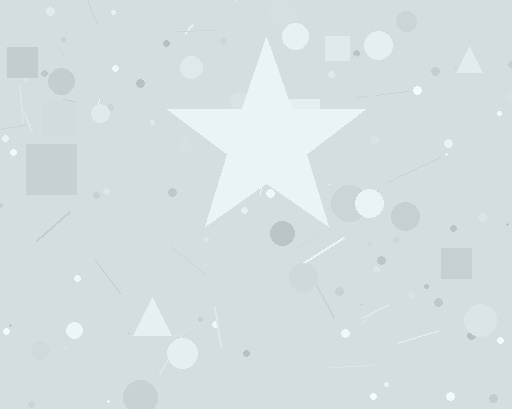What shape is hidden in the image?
A star is hidden in the image.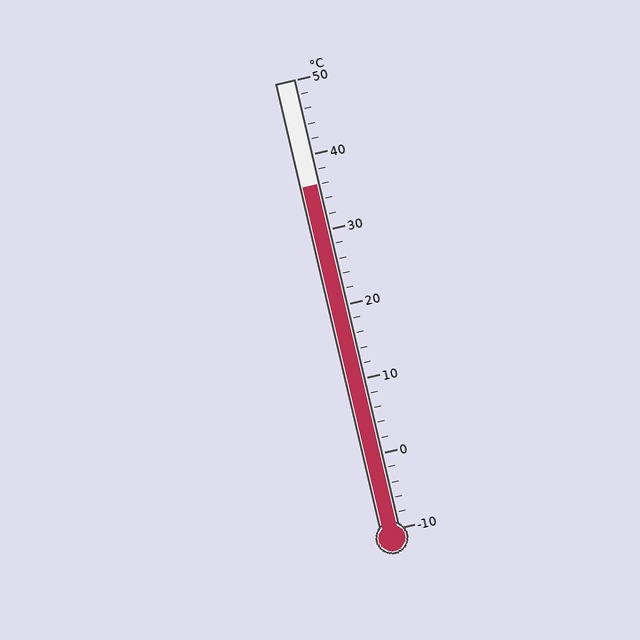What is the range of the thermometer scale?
The thermometer scale ranges from -10°C to 50°C.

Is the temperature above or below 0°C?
The temperature is above 0°C.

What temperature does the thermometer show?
The thermometer shows approximately 36°C.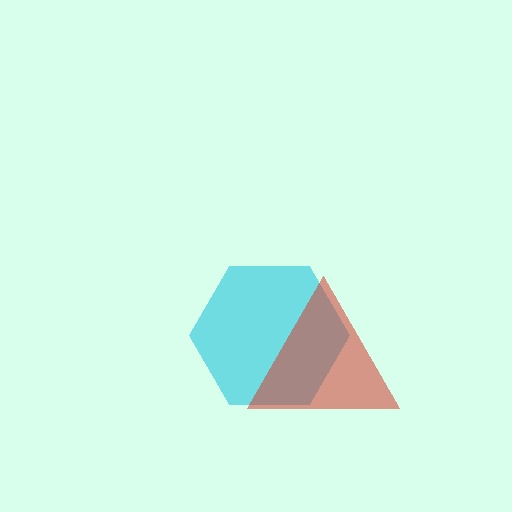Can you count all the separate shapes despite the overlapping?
Yes, there are 2 separate shapes.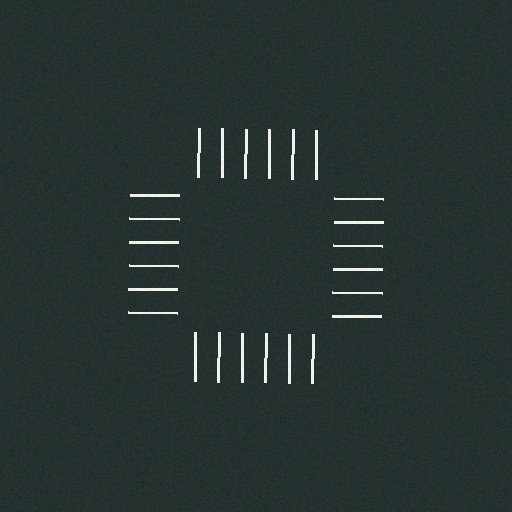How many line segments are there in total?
24 — 6 along each of the 4 edges.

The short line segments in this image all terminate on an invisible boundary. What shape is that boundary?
An illusory square — the line segments terminate on its edges but no continuous stroke is drawn.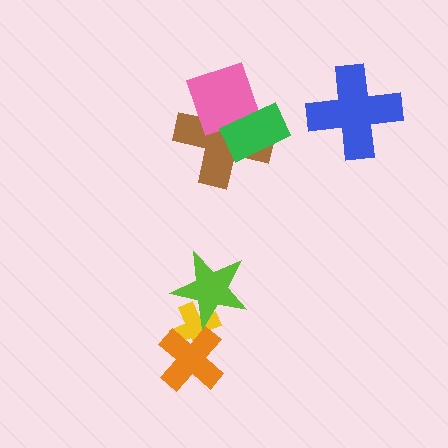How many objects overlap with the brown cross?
2 objects overlap with the brown cross.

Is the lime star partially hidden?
No, no other shape covers it.